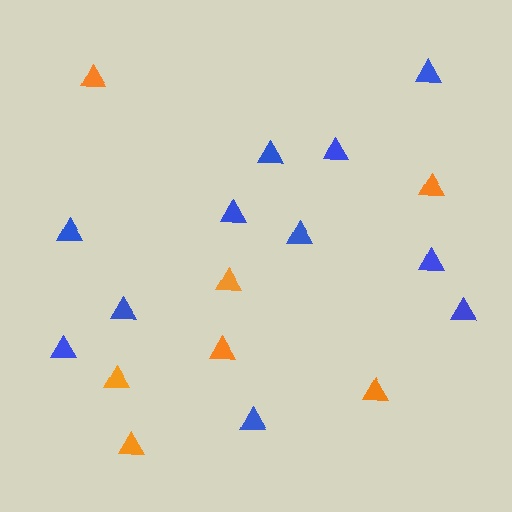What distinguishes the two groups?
There are 2 groups: one group of orange triangles (7) and one group of blue triangles (11).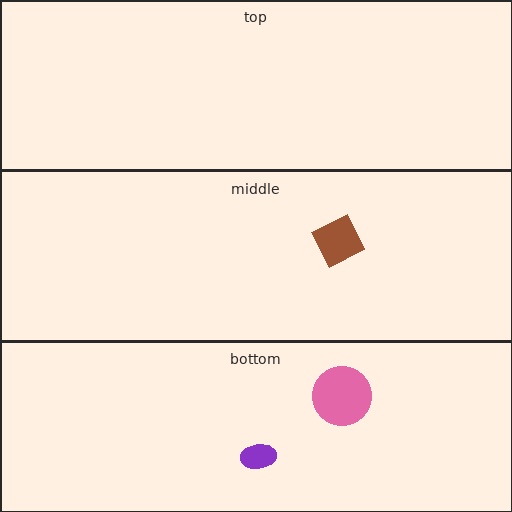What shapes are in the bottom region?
The pink circle, the purple ellipse.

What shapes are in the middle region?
The brown diamond.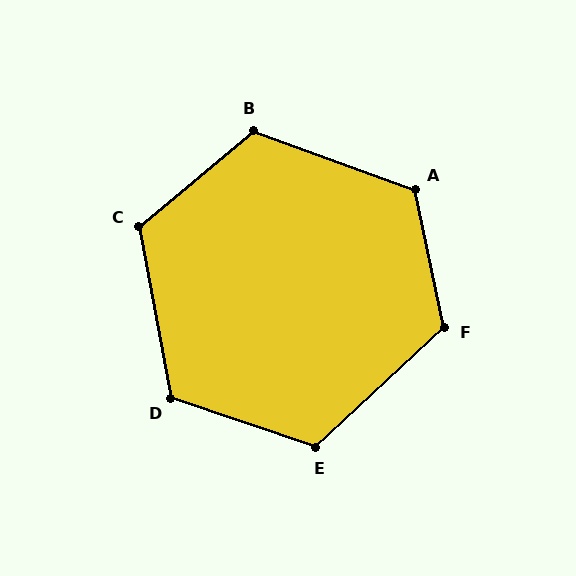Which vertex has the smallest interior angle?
E, at approximately 119 degrees.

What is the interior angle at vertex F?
Approximately 121 degrees (obtuse).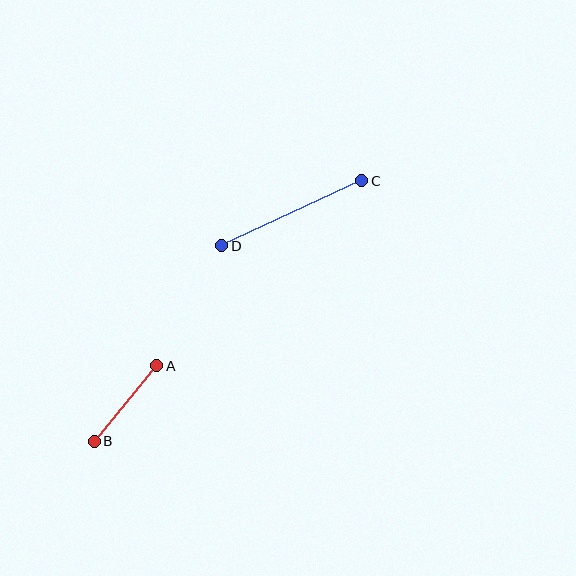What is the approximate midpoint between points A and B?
The midpoint is at approximately (126, 403) pixels.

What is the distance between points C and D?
The distance is approximately 154 pixels.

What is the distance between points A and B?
The distance is approximately 98 pixels.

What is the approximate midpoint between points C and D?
The midpoint is at approximately (292, 213) pixels.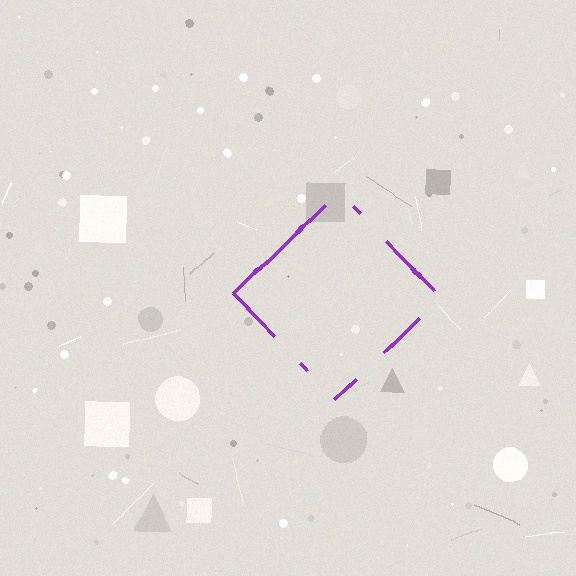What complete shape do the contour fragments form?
The contour fragments form a diamond.